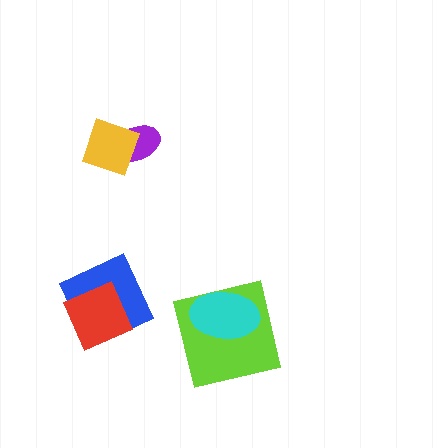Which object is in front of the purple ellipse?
The yellow diamond is in front of the purple ellipse.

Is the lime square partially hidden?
Yes, it is partially covered by another shape.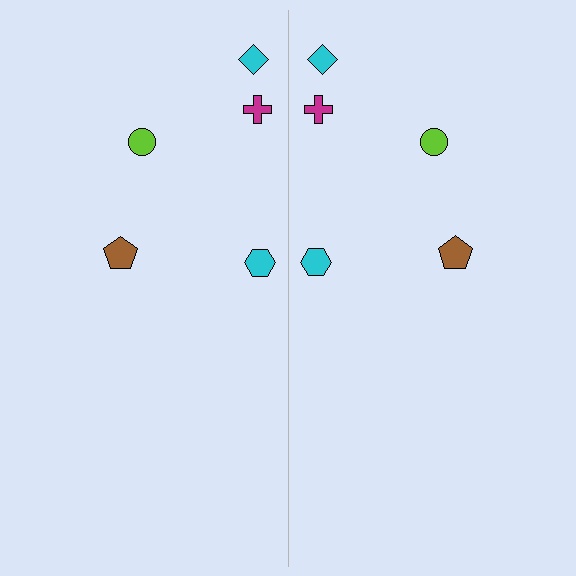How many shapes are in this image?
There are 10 shapes in this image.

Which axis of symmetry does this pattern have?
The pattern has a vertical axis of symmetry running through the center of the image.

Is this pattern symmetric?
Yes, this pattern has bilateral (reflection) symmetry.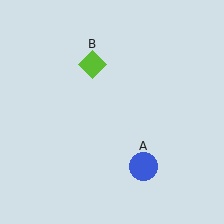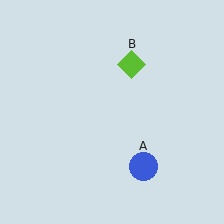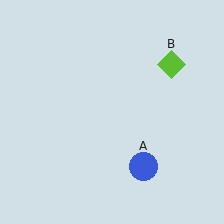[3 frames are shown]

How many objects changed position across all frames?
1 object changed position: lime diamond (object B).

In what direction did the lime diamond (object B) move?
The lime diamond (object B) moved right.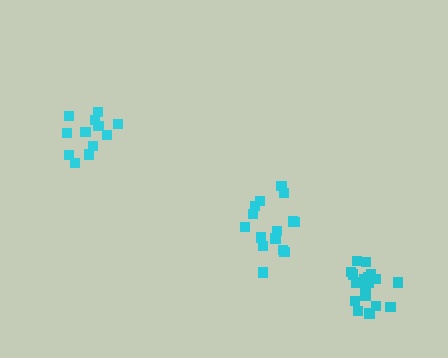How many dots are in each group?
Group 1: 12 dots, Group 2: 16 dots, Group 3: 18 dots (46 total).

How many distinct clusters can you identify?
There are 3 distinct clusters.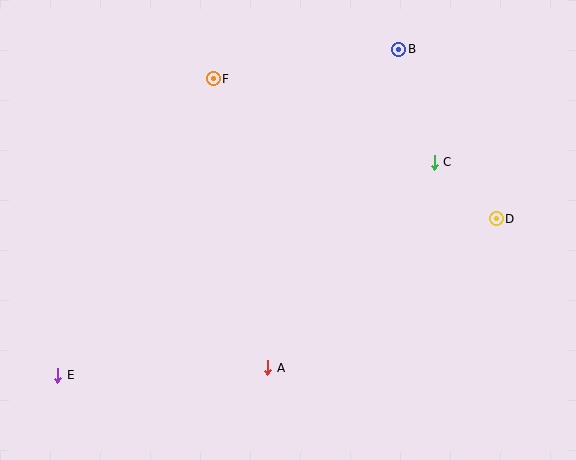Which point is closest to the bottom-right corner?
Point D is closest to the bottom-right corner.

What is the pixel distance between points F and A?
The distance between F and A is 294 pixels.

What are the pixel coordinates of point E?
Point E is at (58, 375).